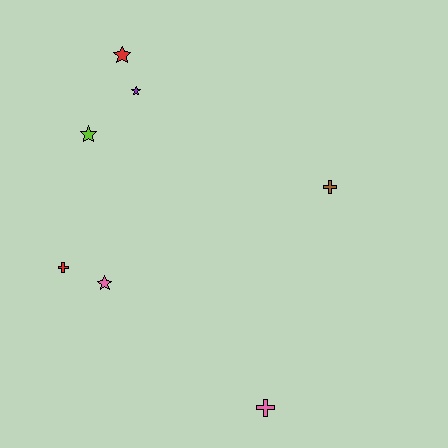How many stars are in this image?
There are 4 stars.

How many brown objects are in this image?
There is 1 brown object.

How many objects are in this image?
There are 7 objects.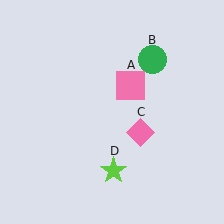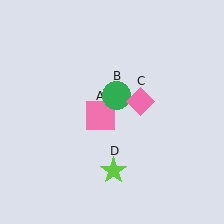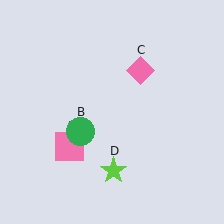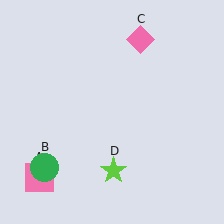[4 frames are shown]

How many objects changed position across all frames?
3 objects changed position: pink square (object A), green circle (object B), pink diamond (object C).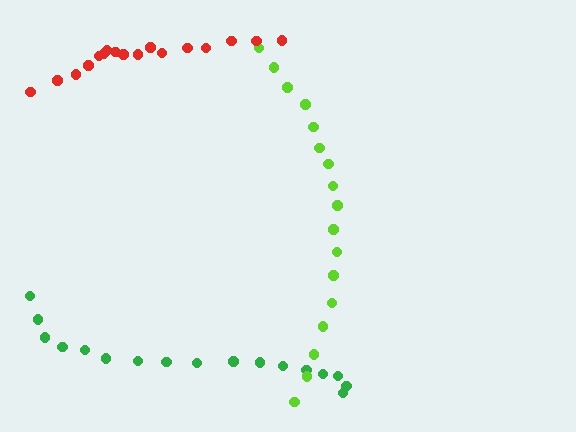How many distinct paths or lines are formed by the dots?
There are 3 distinct paths.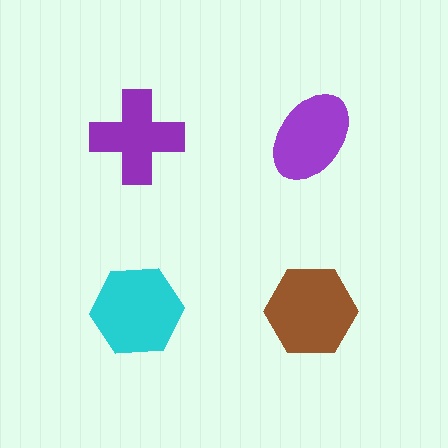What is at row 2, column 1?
A cyan hexagon.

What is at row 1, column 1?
A purple cross.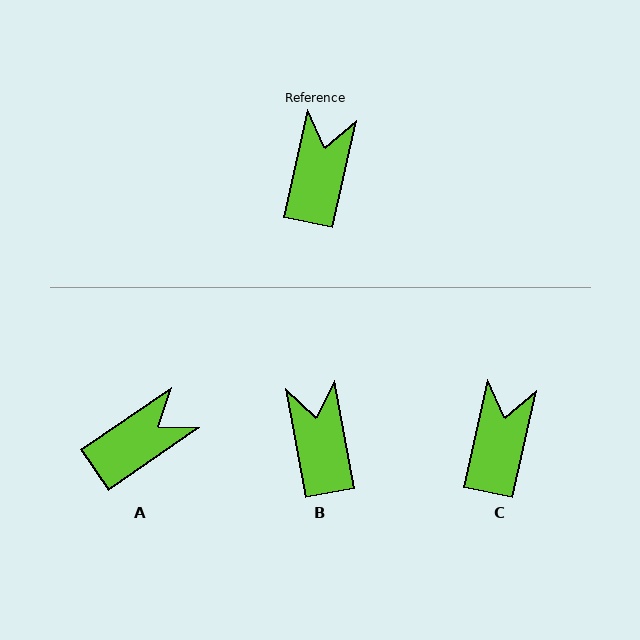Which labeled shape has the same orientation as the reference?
C.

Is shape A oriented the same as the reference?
No, it is off by about 43 degrees.